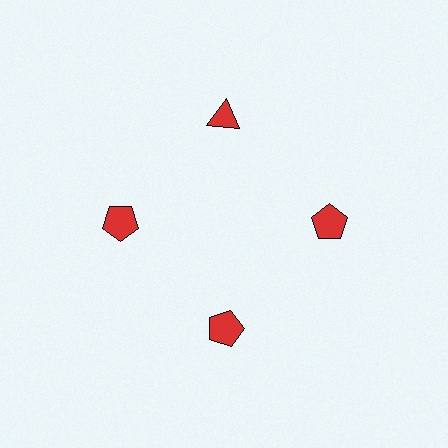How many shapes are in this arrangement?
There are 4 shapes arranged in a ring pattern.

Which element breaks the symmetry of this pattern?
The red triangle at roughly the 12 o'clock position breaks the symmetry. All other shapes are red pentagons.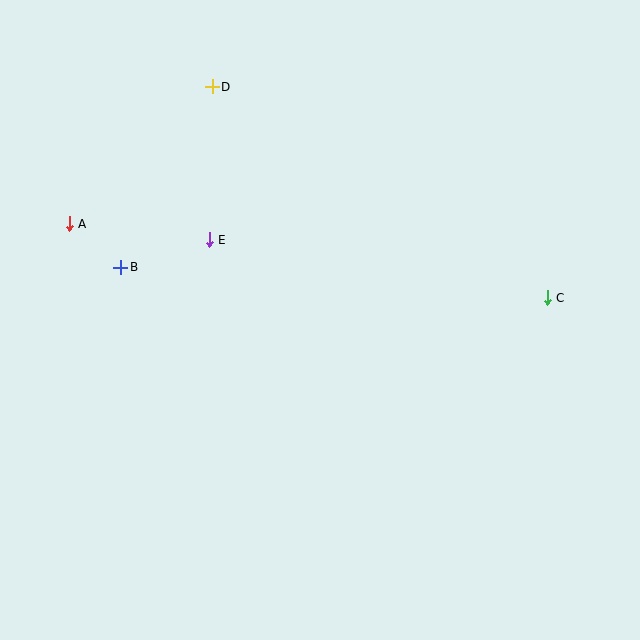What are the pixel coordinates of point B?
Point B is at (121, 267).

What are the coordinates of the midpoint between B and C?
The midpoint between B and C is at (334, 283).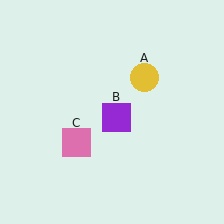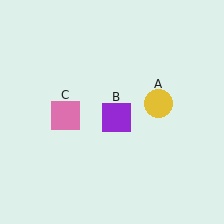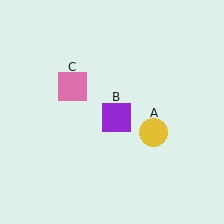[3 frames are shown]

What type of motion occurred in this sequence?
The yellow circle (object A), pink square (object C) rotated clockwise around the center of the scene.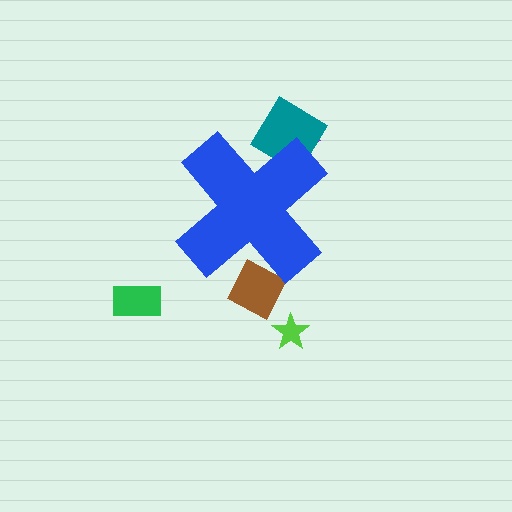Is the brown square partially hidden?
Yes, the brown square is partially hidden behind the blue cross.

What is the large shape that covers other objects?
A blue cross.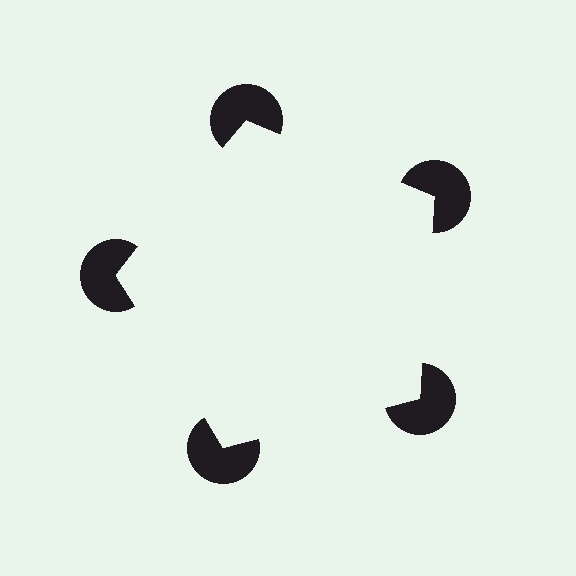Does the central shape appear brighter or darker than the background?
It typically appears slightly brighter than the background, even though no actual brightness change is drawn.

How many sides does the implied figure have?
5 sides.